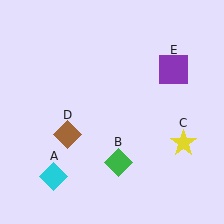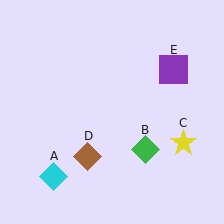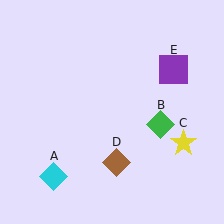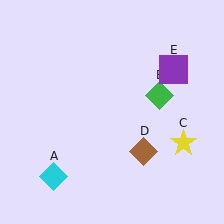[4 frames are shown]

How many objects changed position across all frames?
2 objects changed position: green diamond (object B), brown diamond (object D).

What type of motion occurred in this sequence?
The green diamond (object B), brown diamond (object D) rotated counterclockwise around the center of the scene.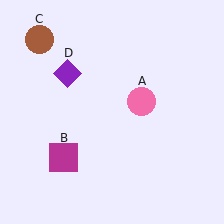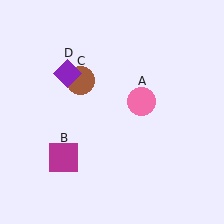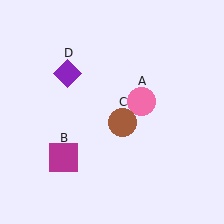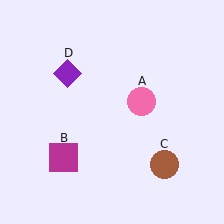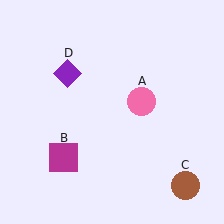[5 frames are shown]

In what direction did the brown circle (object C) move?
The brown circle (object C) moved down and to the right.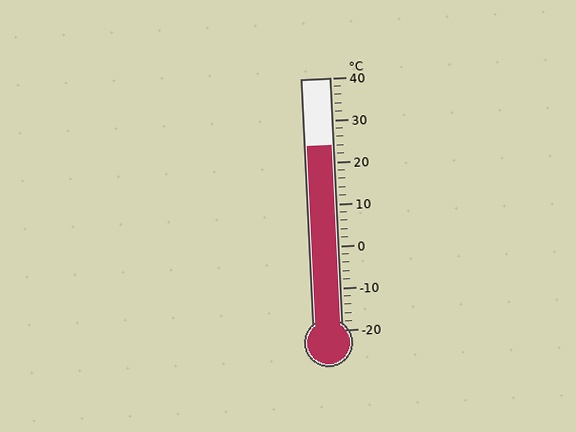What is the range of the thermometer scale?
The thermometer scale ranges from -20°C to 40°C.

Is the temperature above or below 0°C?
The temperature is above 0°C.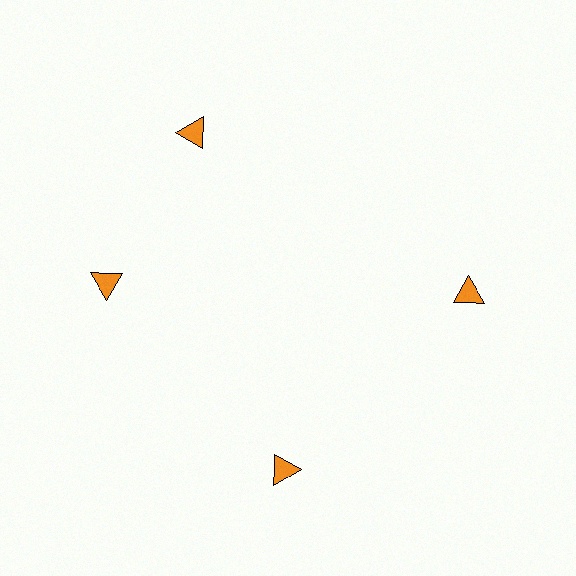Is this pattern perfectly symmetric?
No. The 4 orange triangles are arranged in a ring, but one element near the 12 o'clock position is rotated out of alignment along the ring, breaking the 4-fold rotational symmetry.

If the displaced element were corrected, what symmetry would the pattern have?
It would have 4-fold rotational symmetry — the pattern would map onto itself every 90 degrees.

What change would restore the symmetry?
The symmetry would be restored by rotating it back into even spacing with its neighbors so that all 4 triangles sit at equal angles and equal distance from the center.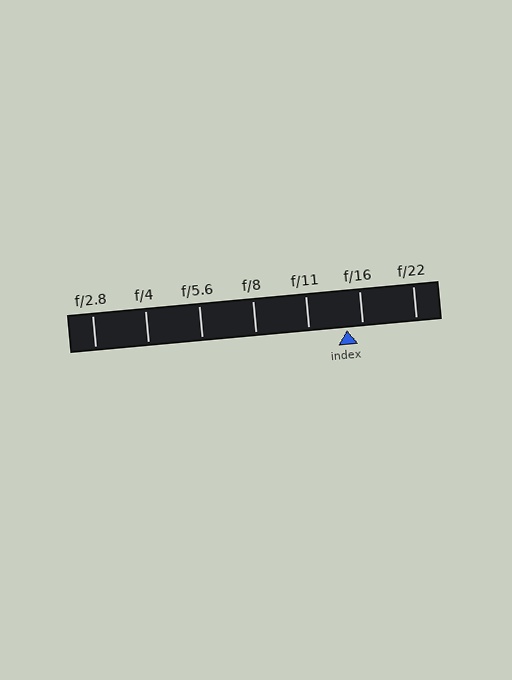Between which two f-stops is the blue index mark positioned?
The index mark is between f/11 and f/16.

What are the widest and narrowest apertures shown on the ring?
The widest aperture shown is f/2.8 and the narrowest is f/22.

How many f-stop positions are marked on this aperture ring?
There are 7 f-stop positions marked.